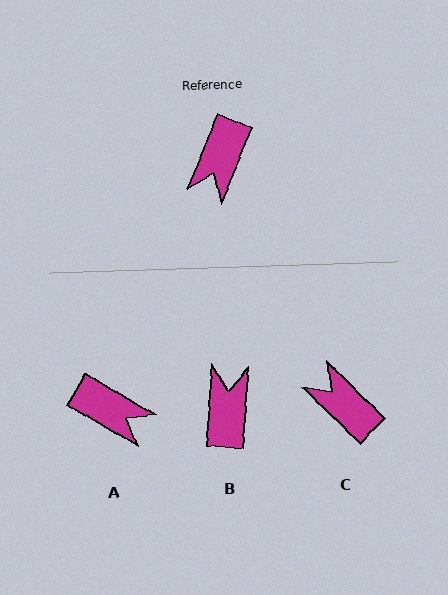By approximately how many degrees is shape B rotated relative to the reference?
Approximately 162 degrees clockwise.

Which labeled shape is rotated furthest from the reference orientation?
B, about 162 degrees away.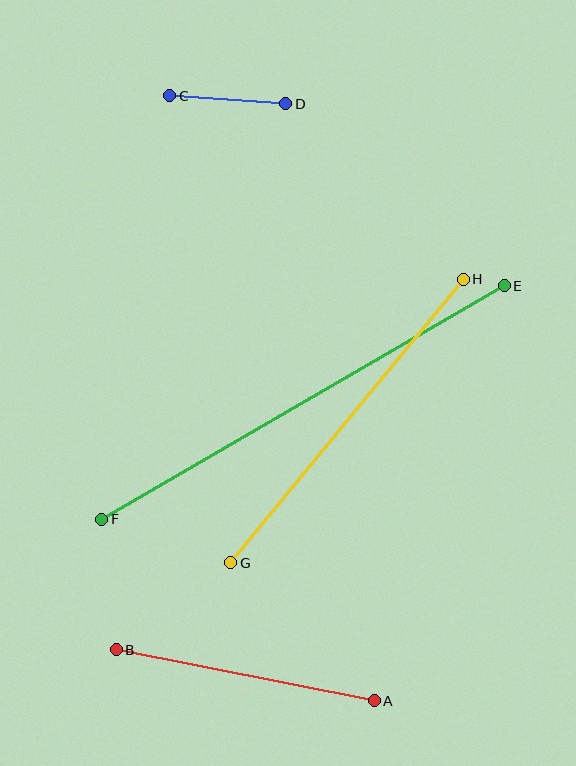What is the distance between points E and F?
The distance is approximately 465 pixels.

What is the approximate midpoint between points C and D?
The midpoint is at approximately (228, 100) pixels.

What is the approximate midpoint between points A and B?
The midpoint is at approximately (245, 675) pixels.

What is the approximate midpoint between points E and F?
The midpoint is at approximately (303, 402) pixels.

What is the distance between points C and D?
The distance is approximately 116 pixels.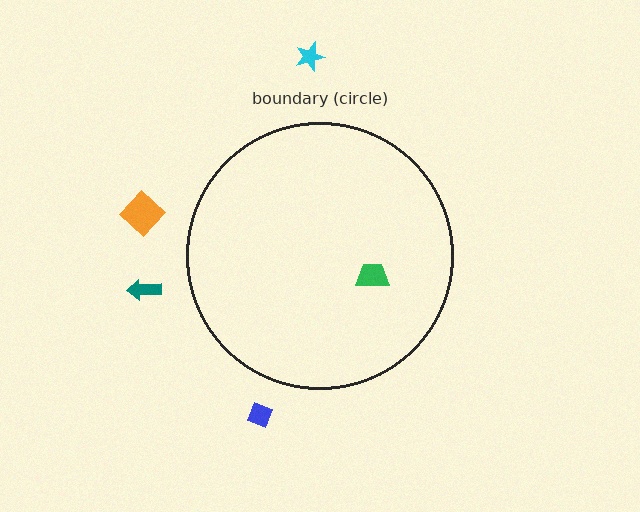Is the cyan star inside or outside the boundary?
Outside.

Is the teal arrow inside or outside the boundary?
Outside.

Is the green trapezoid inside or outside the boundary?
Inside.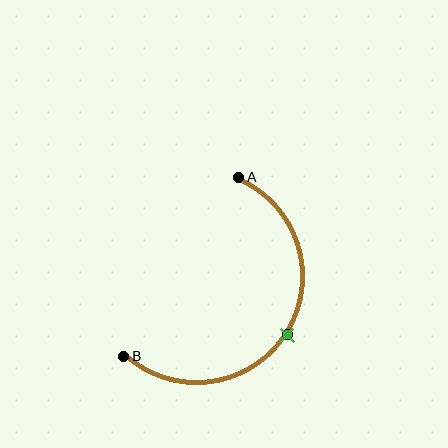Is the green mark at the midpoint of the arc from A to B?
Yes. The green mark lies on the arc at equal arc-length from both A and B — it is the arc midpoint.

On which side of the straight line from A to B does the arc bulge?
The arc bulges to the right of the straight line connecting A and B.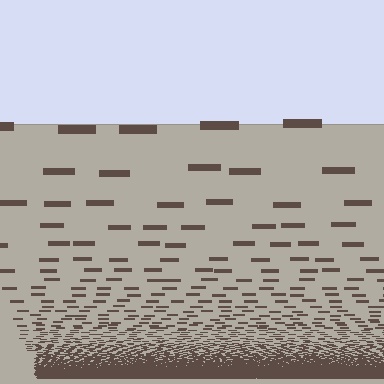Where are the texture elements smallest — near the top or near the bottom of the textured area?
Near the bottom.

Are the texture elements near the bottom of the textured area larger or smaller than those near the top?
Smaller. The gradient is inverted — elements near the bottom are smaller and denser.